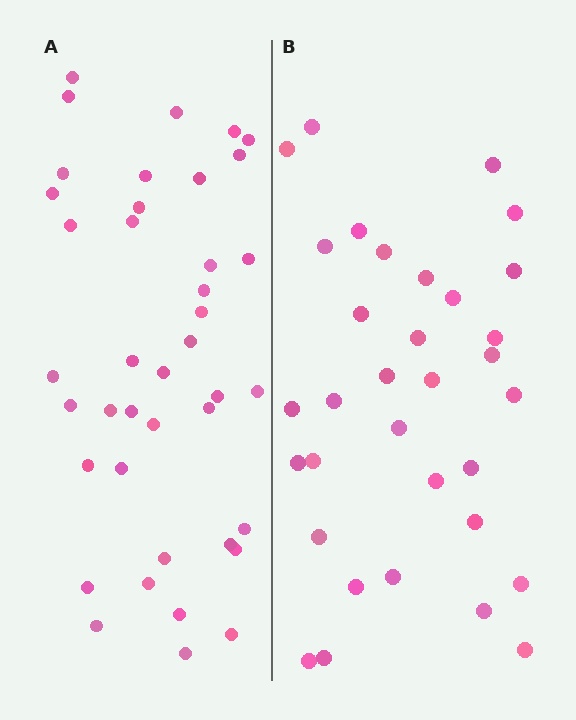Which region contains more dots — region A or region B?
Region A (the left region) has more dots.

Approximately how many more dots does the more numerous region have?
Region A has roughly 8 or so more dots than region B.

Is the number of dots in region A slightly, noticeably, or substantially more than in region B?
Region A has only slightly more — the two regions are fairly close. The ratio is roughly 1.2 to 1.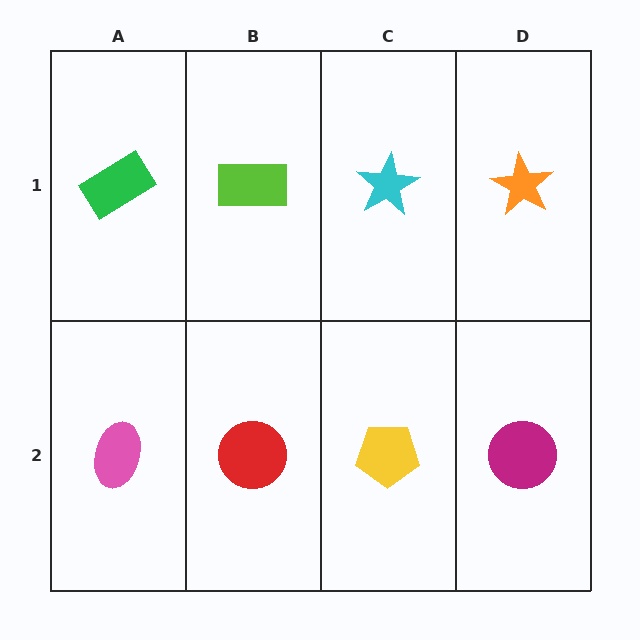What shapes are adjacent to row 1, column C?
A yellow pentagon (row 2, column C), a lime rectangle (row 1, column B), an orange star (row 1, column D).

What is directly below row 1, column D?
A magenta circle.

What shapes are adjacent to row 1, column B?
A red circle (row 2, column B), a green rectangle (row 1, column A), a cyan star (row 1, column C).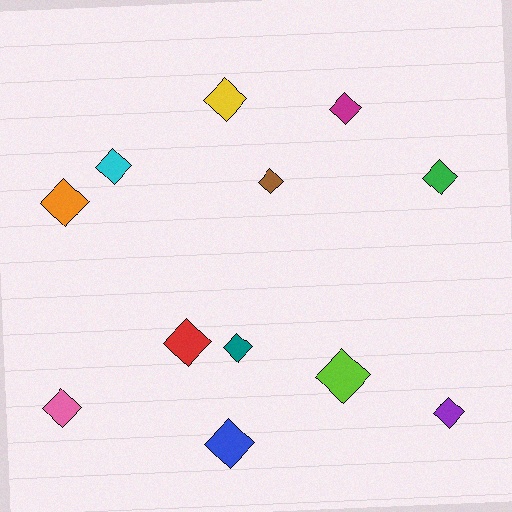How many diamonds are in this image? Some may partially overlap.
There are 12 diamonds.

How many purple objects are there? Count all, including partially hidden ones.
There is 1 purple object.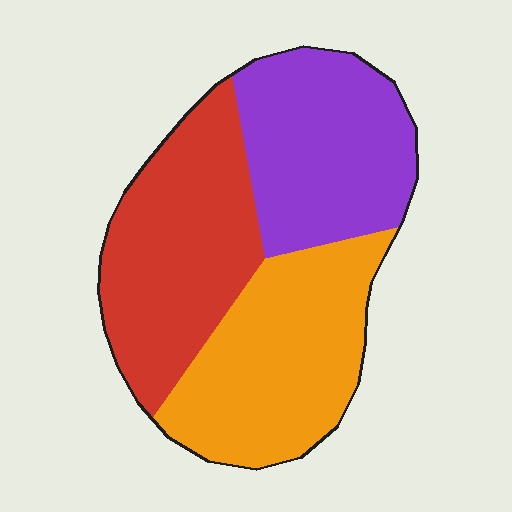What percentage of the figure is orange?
Orange takes up about one third (1/3) of the figure.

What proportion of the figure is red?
Red takes up about one third (1/3) of the figure.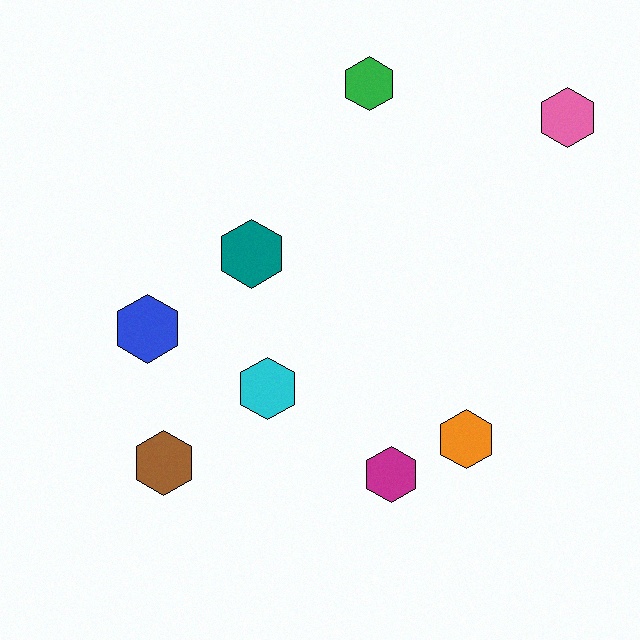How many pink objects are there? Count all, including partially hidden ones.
There is 1 pink object.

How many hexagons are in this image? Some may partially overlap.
There are 8 hexagons.